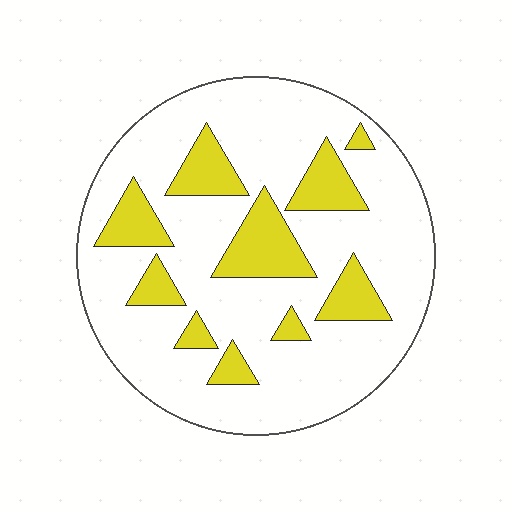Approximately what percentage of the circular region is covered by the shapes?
Approximately 20%.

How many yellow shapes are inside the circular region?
10.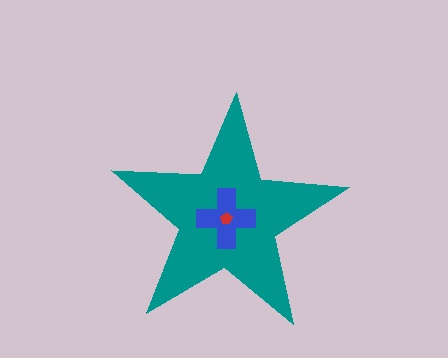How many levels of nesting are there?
3.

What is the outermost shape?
The teal star.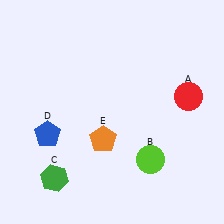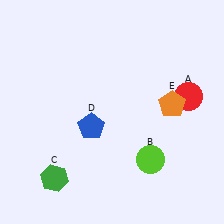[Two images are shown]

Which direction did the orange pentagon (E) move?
The orange pentagon (E) moved right.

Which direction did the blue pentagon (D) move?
The blue pentagon (D) moved right.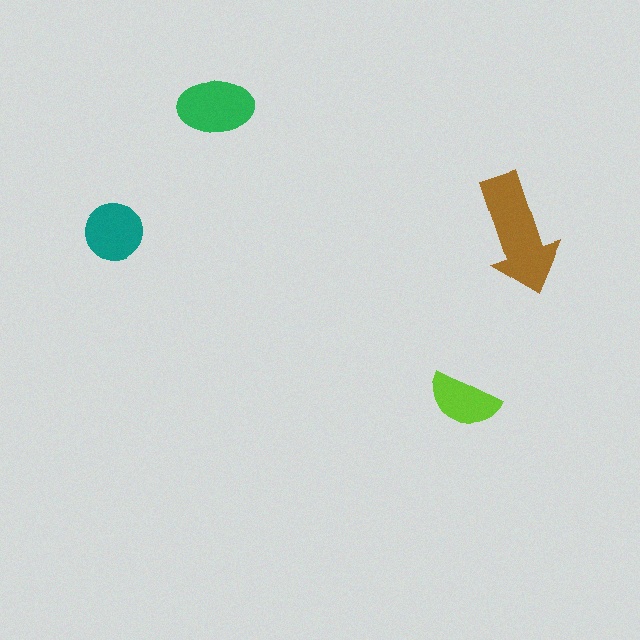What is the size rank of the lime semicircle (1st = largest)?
4th.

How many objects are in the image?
There are 4 objects in the image.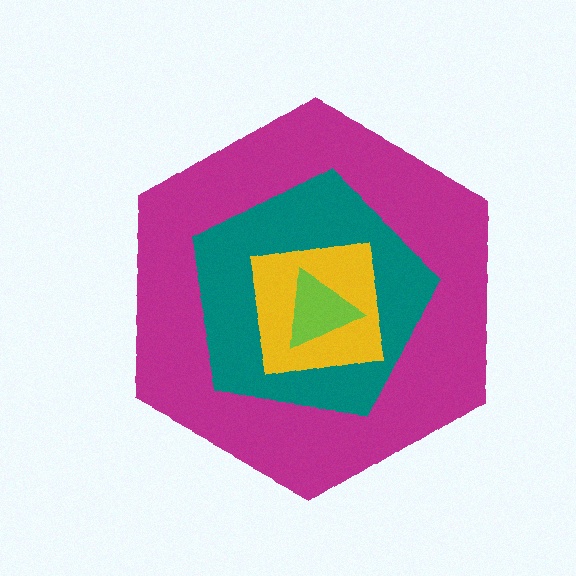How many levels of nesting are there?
4.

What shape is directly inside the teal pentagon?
The yellow square.